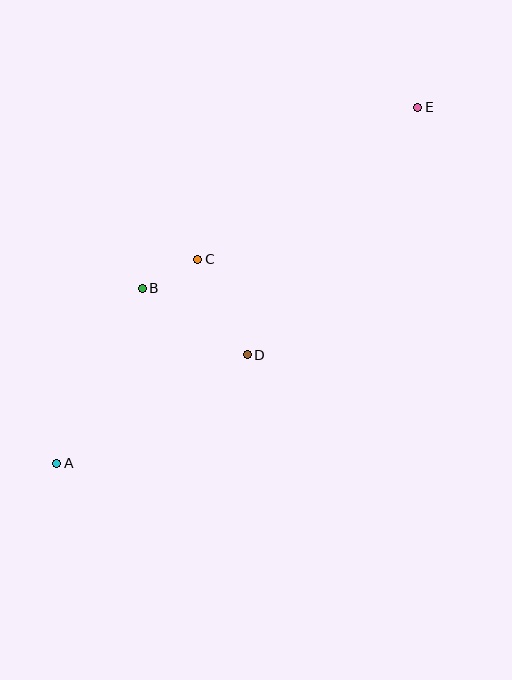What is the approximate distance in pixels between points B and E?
The distance between B and E is approximately 330 pixels.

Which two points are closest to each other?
Points B and C are closest to each other.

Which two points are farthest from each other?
Points A and E are farthest from each other.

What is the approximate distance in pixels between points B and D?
The distance between B and D is approximately 125 pixels.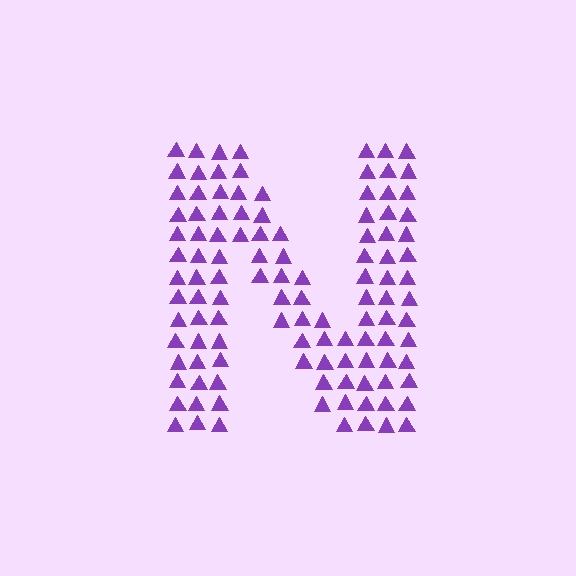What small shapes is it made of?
It is made of small triangles.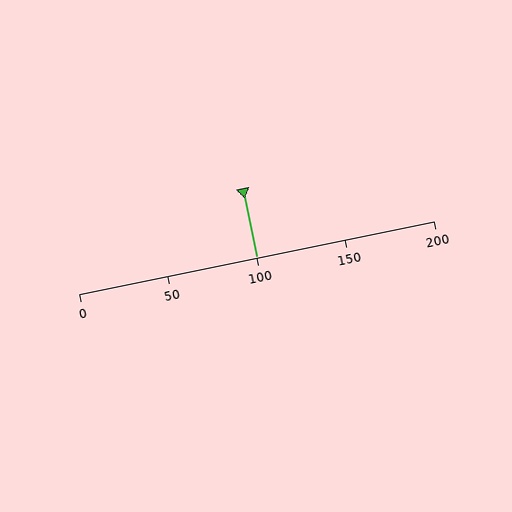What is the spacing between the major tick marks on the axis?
The major ticks are spaced 50 apart.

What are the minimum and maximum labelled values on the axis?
The axis runs from 0 to 200.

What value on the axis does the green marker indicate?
The marker indicates approximately 100.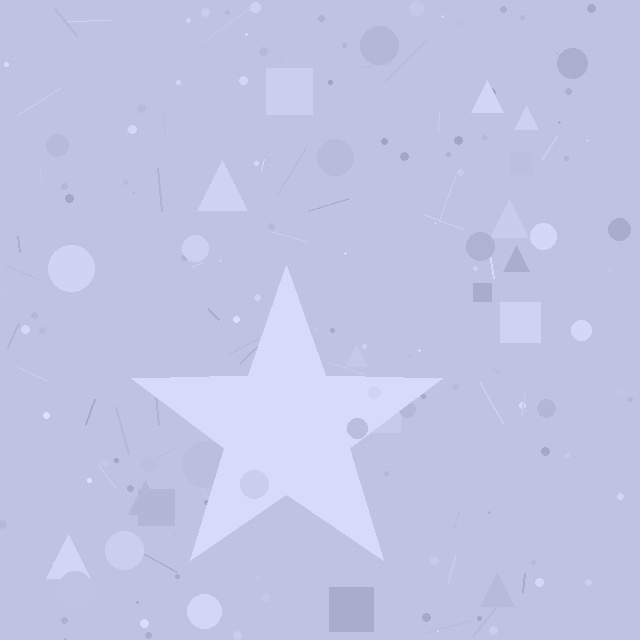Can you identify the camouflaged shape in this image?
The camouflaged shape is a star.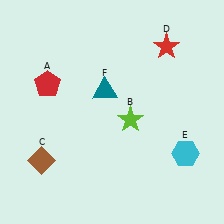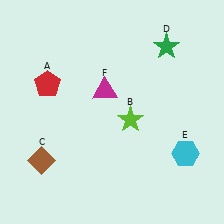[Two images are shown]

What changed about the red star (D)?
In Image 1, D is red. In Image 2, it changed to green.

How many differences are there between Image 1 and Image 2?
There are 2 differences between the two images.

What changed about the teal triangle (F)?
In Image 1, F is teal. In Image 2, it changed to magenta.